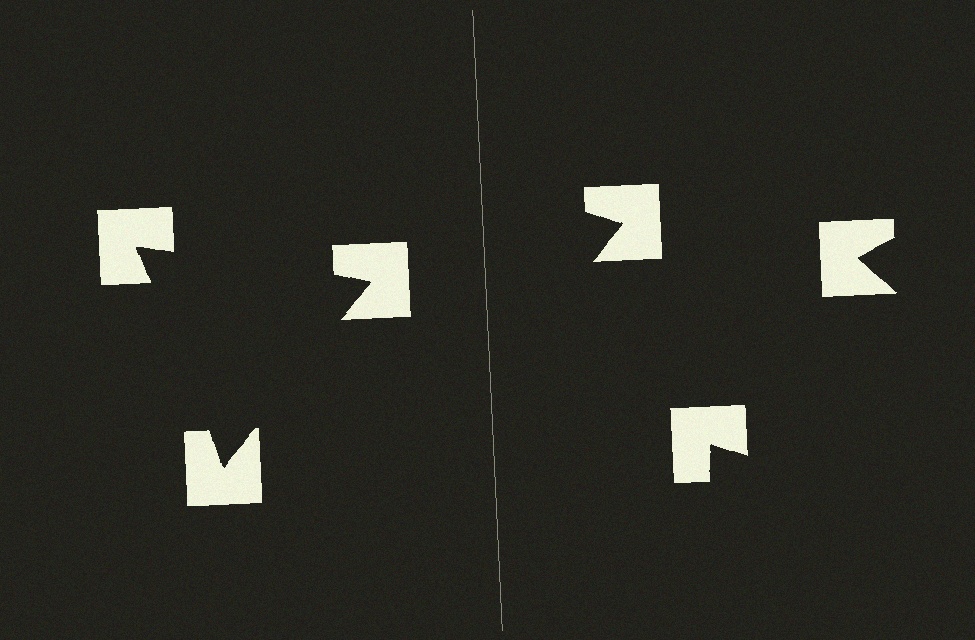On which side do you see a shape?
An illusory triangle appears on the left side. On the right side the wedge cuts are rotated, so no coherent shape forms.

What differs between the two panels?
The notched squares are positioned identically on both sides; only the wedge orientations differ. On the left they align to a triangle; on the right they are misaligned.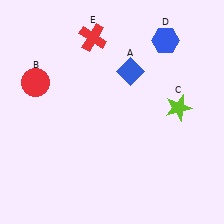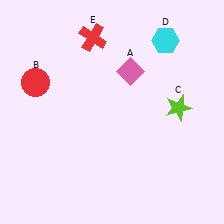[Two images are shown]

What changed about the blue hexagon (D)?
In Image 1, D is blue. In Image 2, it changed to cyan.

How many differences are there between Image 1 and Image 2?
There are 2 differences between the two images.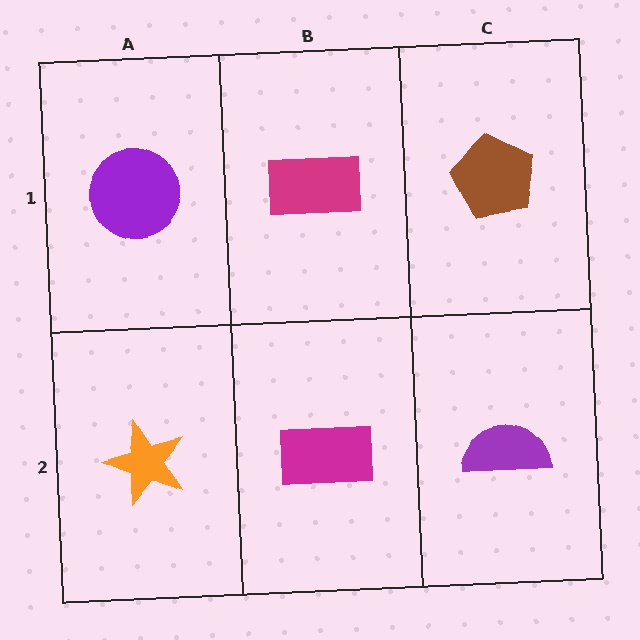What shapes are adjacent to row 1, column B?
A magenta rectangle (row 2, column B), a purple circle (row 1, column A), a brown pentagon (row 1, column C).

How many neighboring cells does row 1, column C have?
2.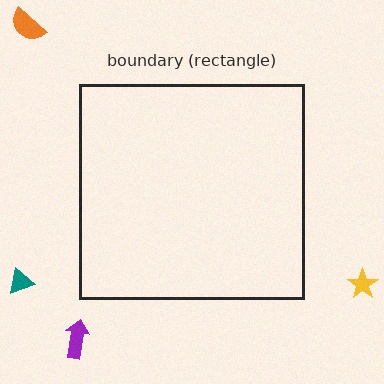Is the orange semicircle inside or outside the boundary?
Outside.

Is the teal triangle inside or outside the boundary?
Outside.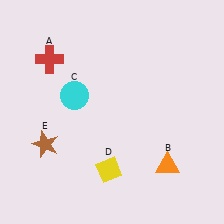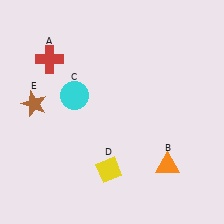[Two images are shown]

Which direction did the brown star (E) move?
The brown star (E) moved up.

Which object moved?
The brown star (E) moved up.